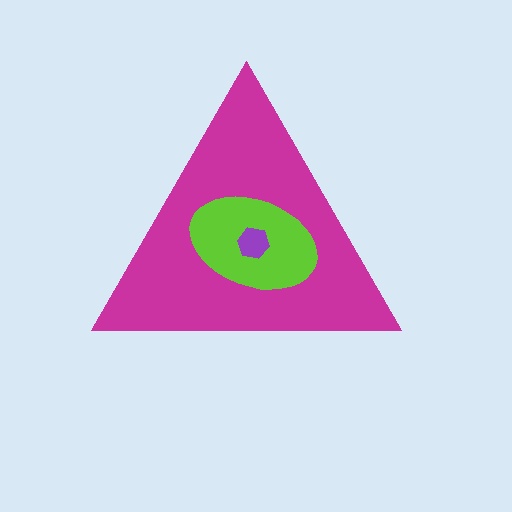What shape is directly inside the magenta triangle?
The lime ellipse.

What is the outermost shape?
The magenta triangle.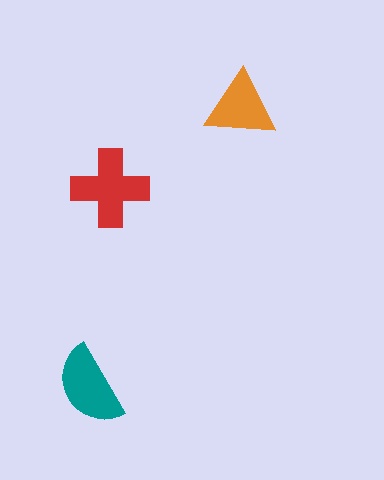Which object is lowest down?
The teal semicircle is bottommost.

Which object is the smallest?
The orange triangle.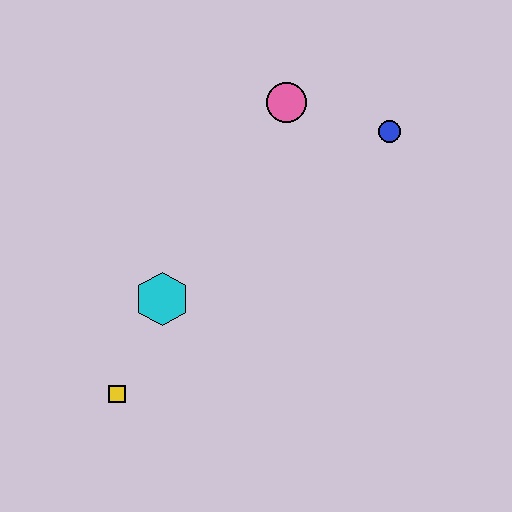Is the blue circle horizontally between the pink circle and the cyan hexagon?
No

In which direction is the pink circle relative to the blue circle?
The pink circle is to the left of the blue circle.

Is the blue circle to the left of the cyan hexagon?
No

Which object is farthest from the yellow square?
The blue circle is farthest from the yellow square.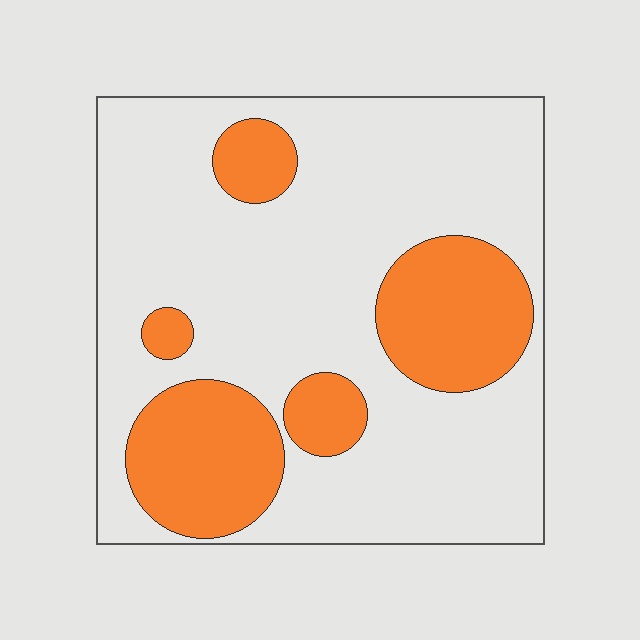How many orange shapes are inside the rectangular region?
5.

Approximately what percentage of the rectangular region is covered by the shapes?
Approximately 25%.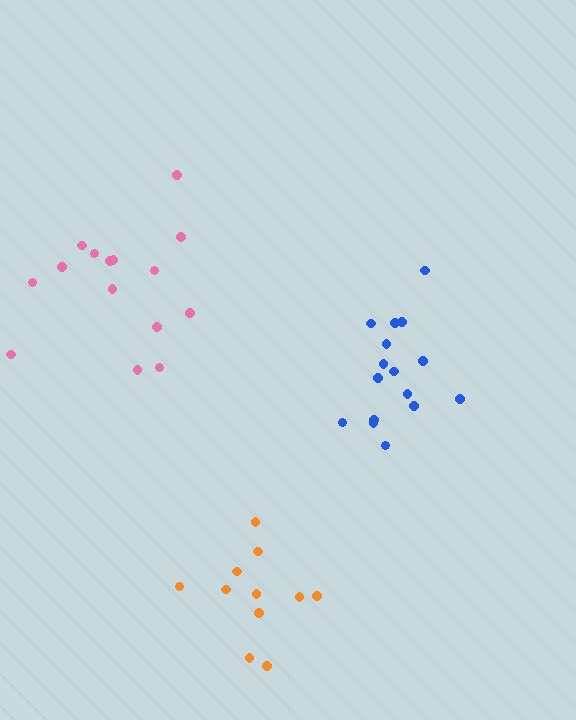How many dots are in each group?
Group 1: 15 dots, Group 2: 11 dots, Group 3: 16 dots (42 total).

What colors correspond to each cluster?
The clusters are colored: pink, orange, blue.